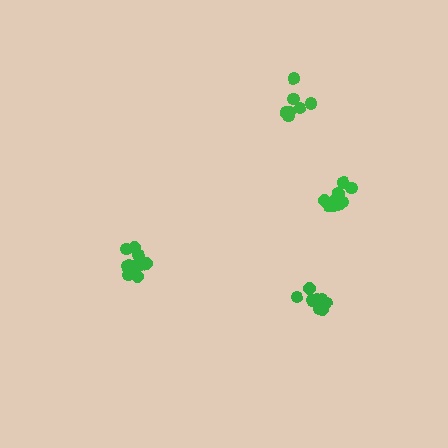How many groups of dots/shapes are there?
There are 4 groups.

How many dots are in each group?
Group 1: 9 dots, Group 2: 12 dots, Group 3: 9 dots, Group 4: 7 dots (37 total).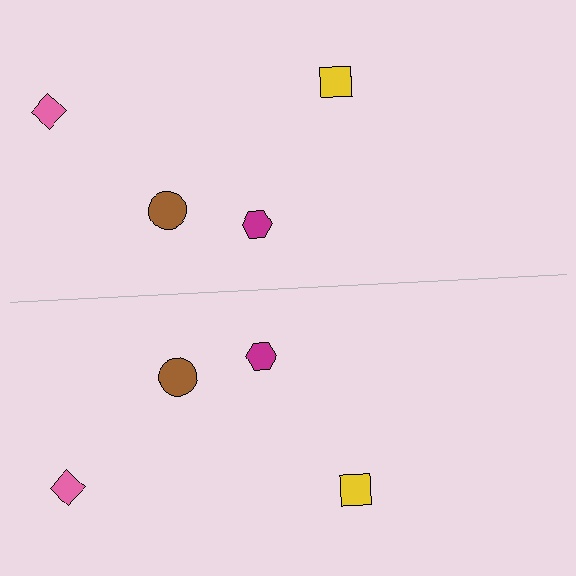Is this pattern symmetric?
Yes, this pattern has bilateral (reflection) symmetry.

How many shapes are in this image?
There are 8 shapes in this image.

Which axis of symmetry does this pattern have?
The pattern has a horizontal axis of symmetry running through the center of the image.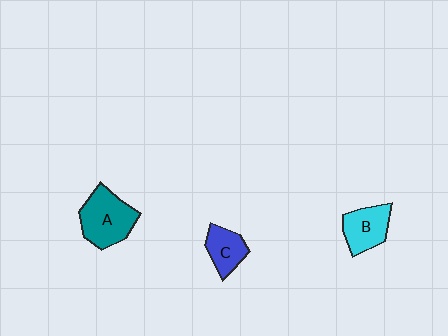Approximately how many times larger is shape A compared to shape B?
Approximately 1.4 times.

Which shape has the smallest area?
Shape C (blue).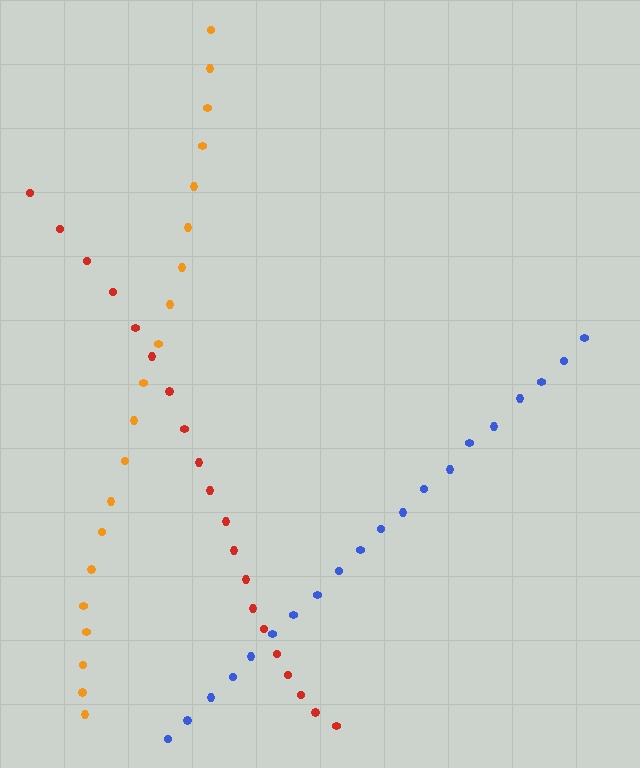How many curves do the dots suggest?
There are 3 distinct paths.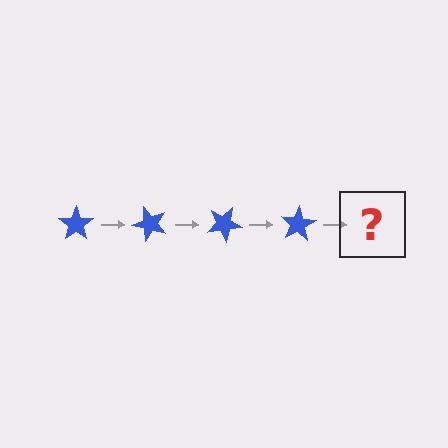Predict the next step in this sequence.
The next step is a blue star rotated 200 degrees.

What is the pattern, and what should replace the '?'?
The pattern is that the star rotates 50 degrees each step. The '?' should be a blue star rotated 200 degrees.